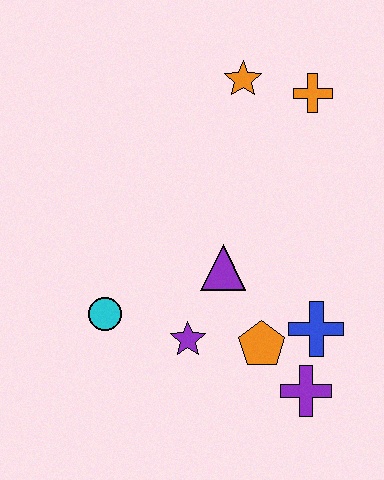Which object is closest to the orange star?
The orange cross is closest to the orange star.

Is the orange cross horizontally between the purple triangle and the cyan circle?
No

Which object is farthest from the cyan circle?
The orange cross is farthest from the cyan circle.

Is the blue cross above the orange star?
No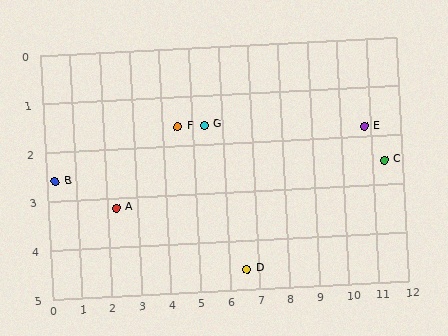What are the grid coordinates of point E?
Point E is at approximately (10.8, 1.8).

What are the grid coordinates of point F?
Point F is at approximately (4.5, 1.6).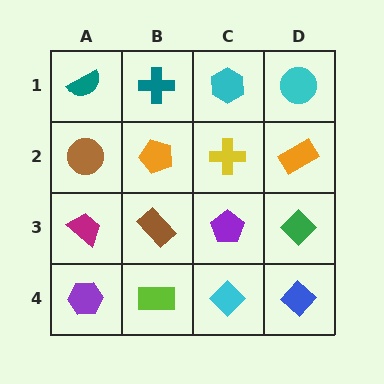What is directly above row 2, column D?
A cyan circle.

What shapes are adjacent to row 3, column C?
A yellow cross (row 2, column C), a cyan diamond (row 4, column C), a brown rectangle (row 3, column B), a green diamond (row 3, column D).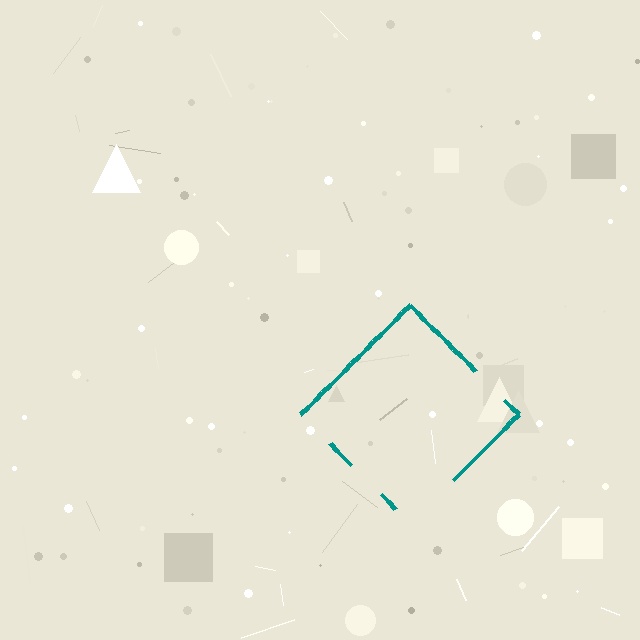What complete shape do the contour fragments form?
The contour fragments form a diamond.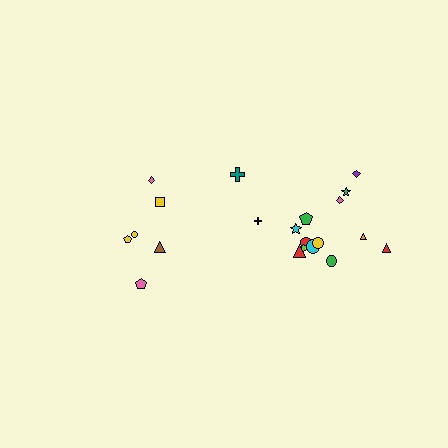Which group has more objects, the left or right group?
The right group.